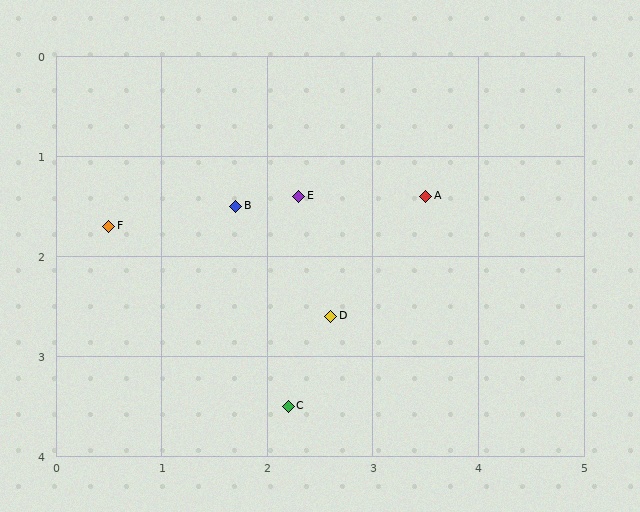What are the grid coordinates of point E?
Point E is at approximately (2.3, 1.4).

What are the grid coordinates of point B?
Point B is at approximately (1.7, 1.5).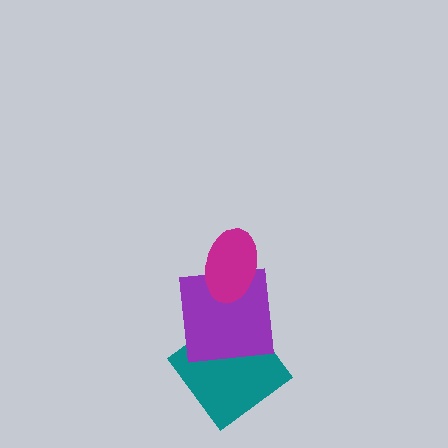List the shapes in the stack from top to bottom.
From top to bottom: the magenta ellipse, the purple square, the teal diamond.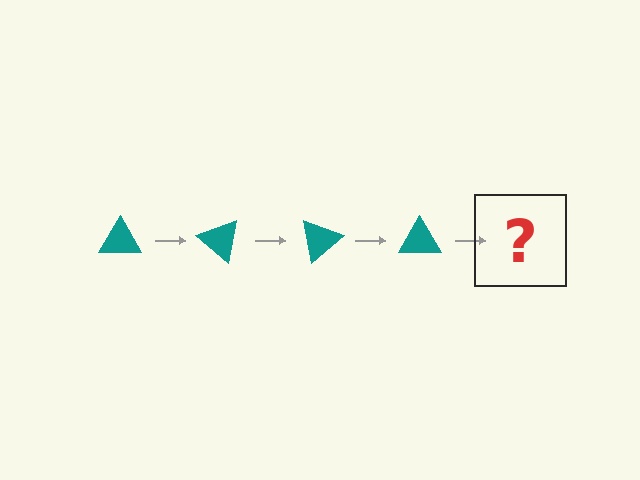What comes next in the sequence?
The next element should be a teal triangle rotated 160 degrees.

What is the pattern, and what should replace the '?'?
The pattern is that the triangle rotates 40 degrees each step. The '?' should be a teal triangle rotated 160 degrees.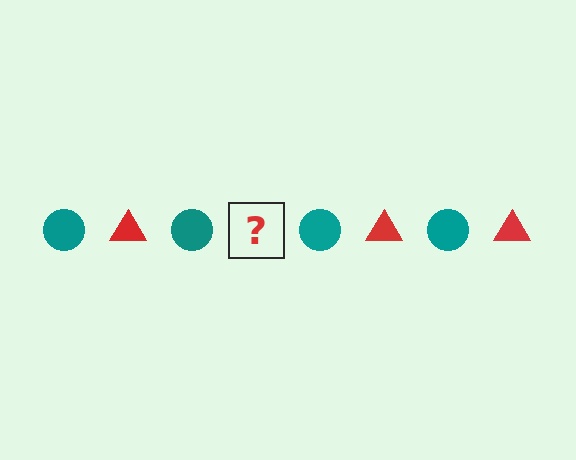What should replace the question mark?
The question mark should be replaced with a red triangle.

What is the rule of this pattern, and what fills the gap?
The rule is that the pattern alternates between teal circle and red triangle. The gap should be filled with a red triangle.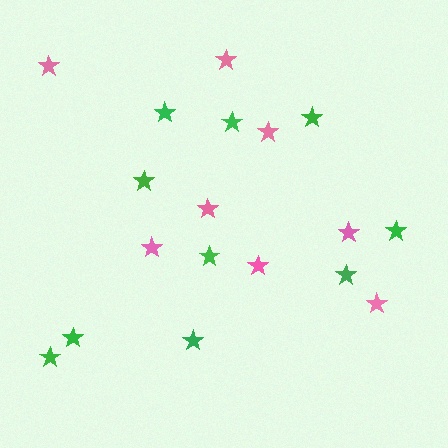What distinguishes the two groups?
There are 2 groups: one group of pink stars (8) and one group of green stars (10).